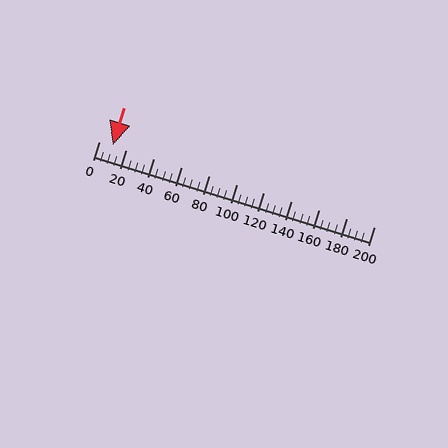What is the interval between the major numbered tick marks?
The major tick marks are spaced 20 units apart.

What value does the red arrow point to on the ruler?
The red arrow points to approximately 10.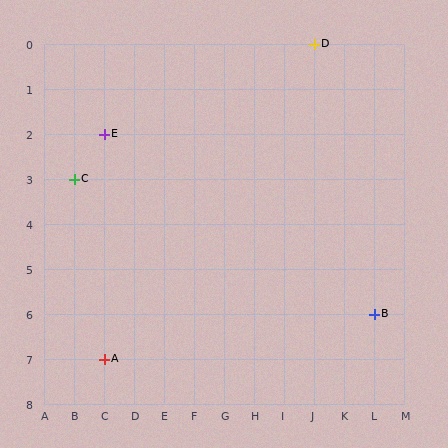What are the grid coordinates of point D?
Point D is at grid coordinates (J, 0).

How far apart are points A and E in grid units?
Points A and E are 5 rows apart.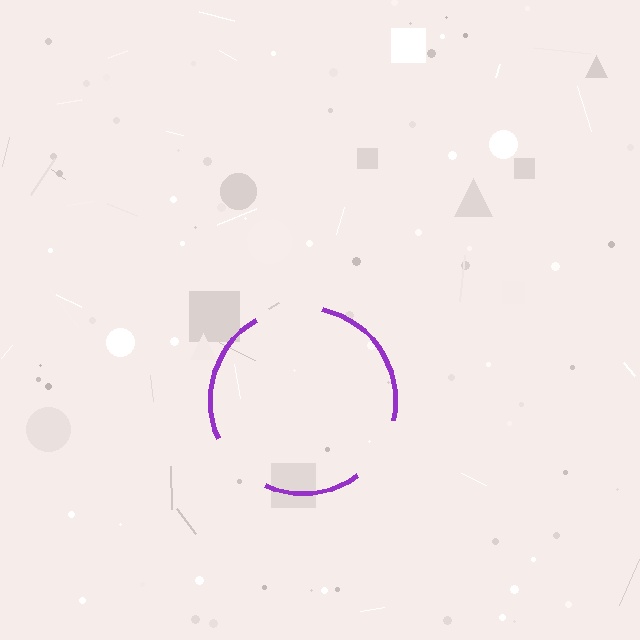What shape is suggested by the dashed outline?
The dashed outline suggests a circle.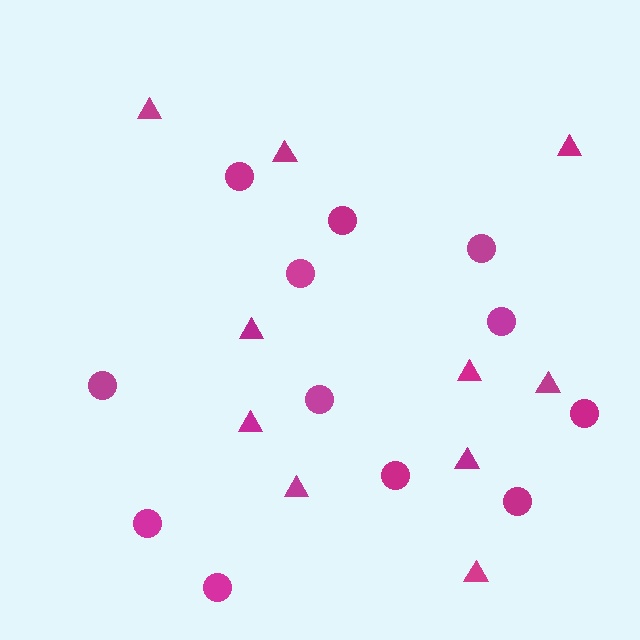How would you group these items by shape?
There are 2 groups: one group of triangles (10) and one group of circles (12).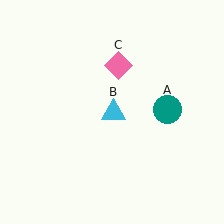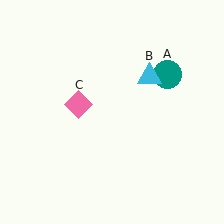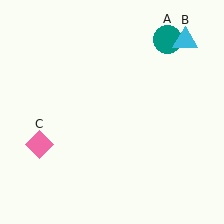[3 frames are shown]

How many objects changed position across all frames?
3 objects changed position: teal circle (object A), cyan triangle (object B), pink diamond (object C).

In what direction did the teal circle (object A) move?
The teal circle (object A) moved up.